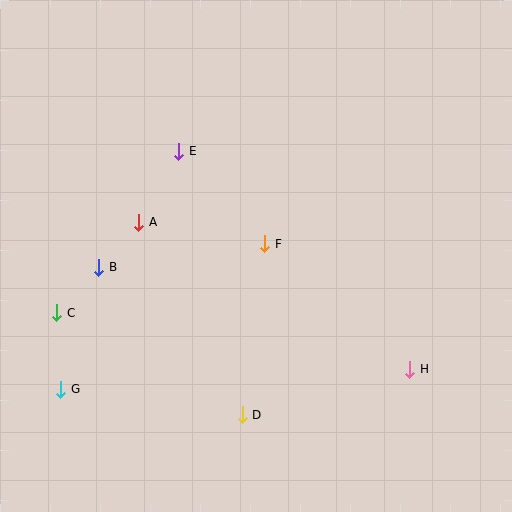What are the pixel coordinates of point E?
Point E is at (179, 151).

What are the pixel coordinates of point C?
Point C is at (57, 313).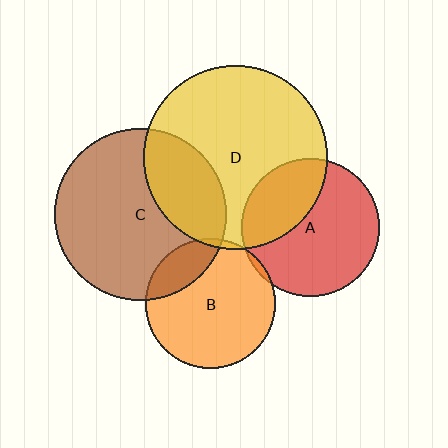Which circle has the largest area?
Circle D (yellow).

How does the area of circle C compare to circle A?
Approximately 1.5 times.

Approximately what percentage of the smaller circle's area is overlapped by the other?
Approximately 5%.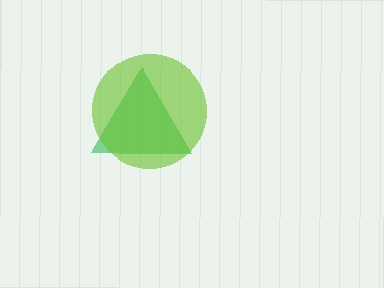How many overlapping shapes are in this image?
There are 2 overlapping shapes in the image.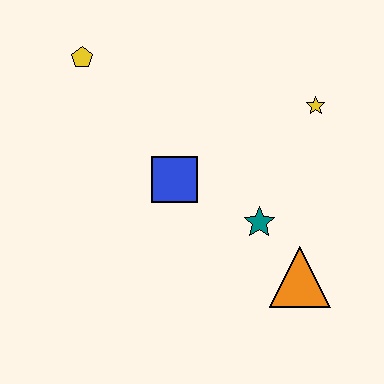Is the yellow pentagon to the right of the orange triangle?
No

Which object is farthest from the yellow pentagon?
The orange triangle is farthest from the yellow pentagon.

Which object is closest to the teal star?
The orange triangle is closest to the teal star.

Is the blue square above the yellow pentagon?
No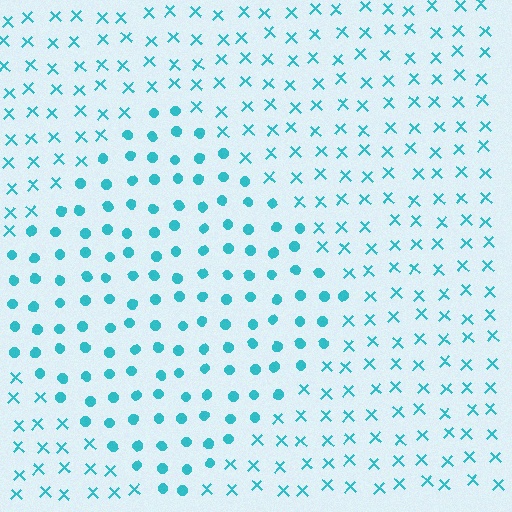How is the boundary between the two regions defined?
The boundary is defined by a change in element shape: circles inside vs. X marks outside. All elements share the same color and spacing.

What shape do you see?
I see a diamond.